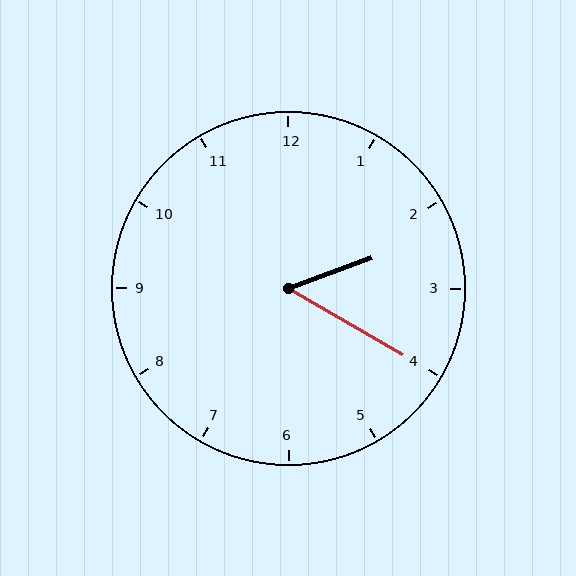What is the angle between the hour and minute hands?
Approximately 50 degrees.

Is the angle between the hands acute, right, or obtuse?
It is acute.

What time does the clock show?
2:20.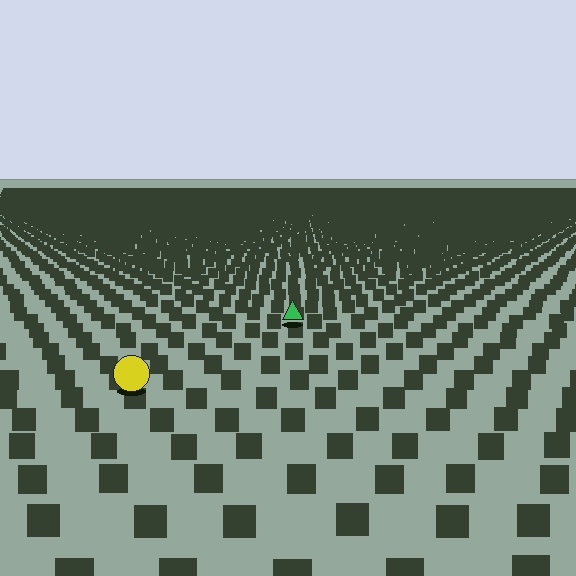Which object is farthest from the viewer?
The green triangle is farthest from the viewer. It appears smaller and the ground texture around it is denser.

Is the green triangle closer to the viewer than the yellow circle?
No. The yellow circle is closer — you can tell from the texture gradient: the ground texture is coarser near it.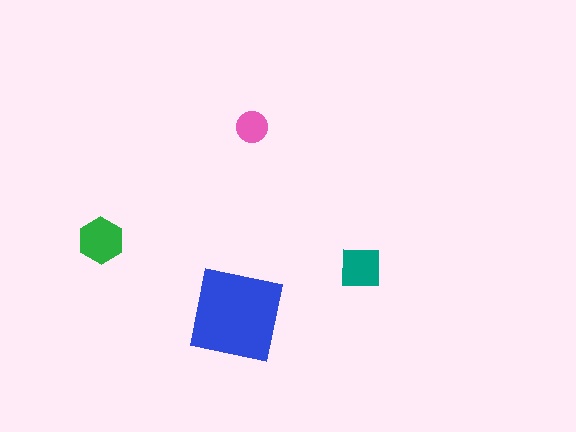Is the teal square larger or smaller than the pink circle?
Larger.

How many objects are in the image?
There are 4 objects in the image.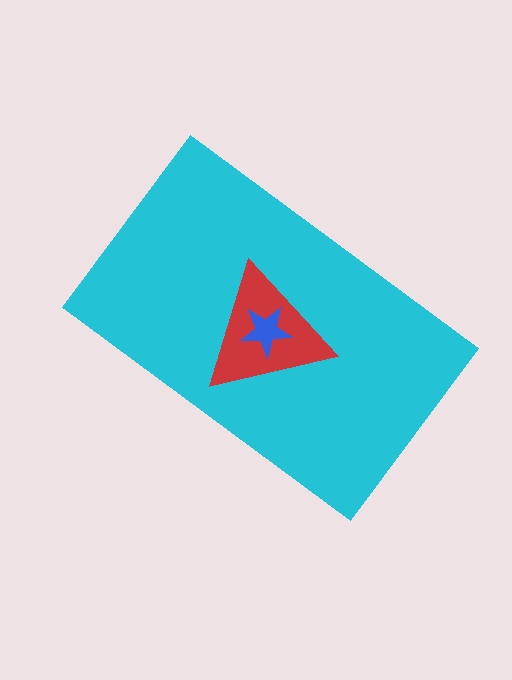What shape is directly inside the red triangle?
The blue star.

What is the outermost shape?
The cyan rectangle.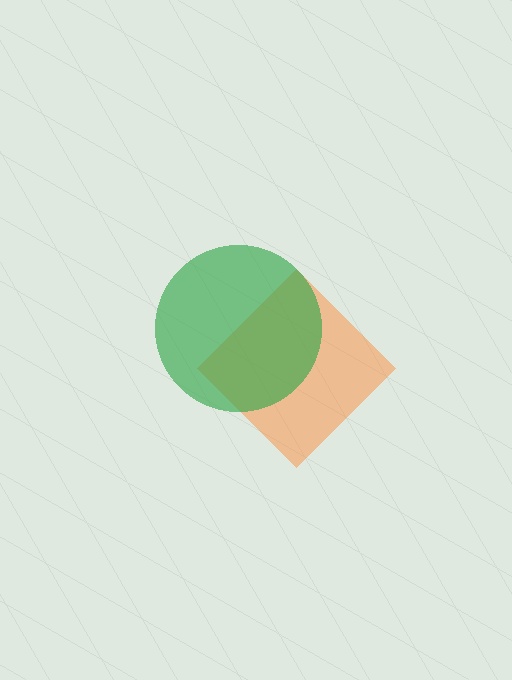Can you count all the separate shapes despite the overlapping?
Yes, there are 2 separate shapes.